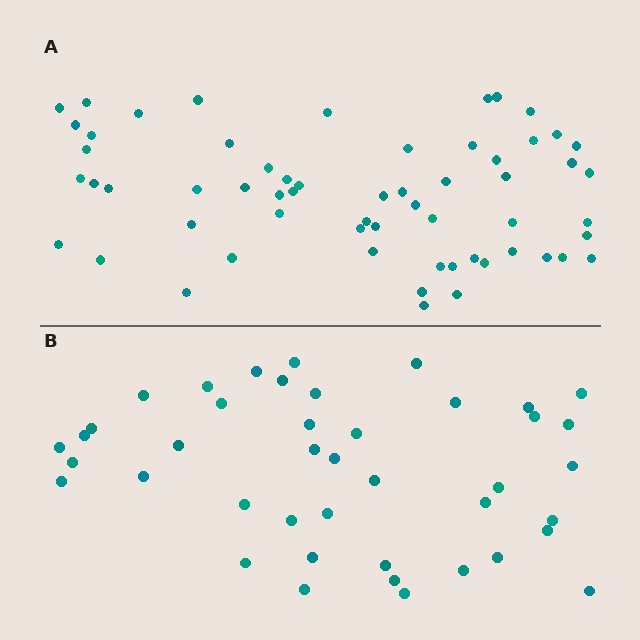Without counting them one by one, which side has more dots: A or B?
Region A (the top region) has more dots.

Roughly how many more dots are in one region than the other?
Region A has approximately 20 more dots than region B.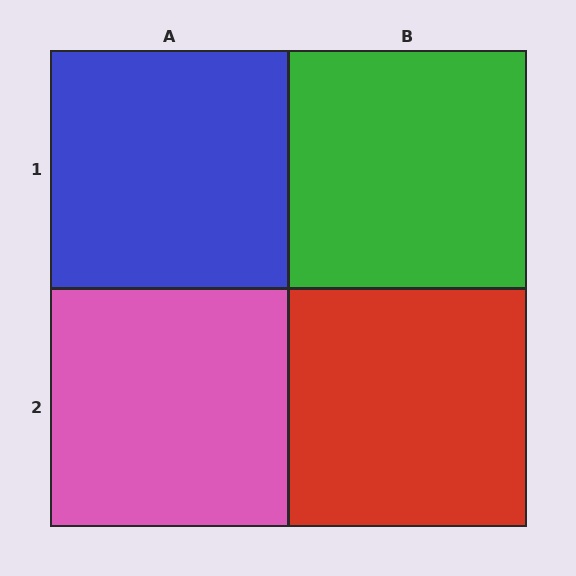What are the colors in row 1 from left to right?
Blue, green.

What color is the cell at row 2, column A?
Pink.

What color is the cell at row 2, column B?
Red.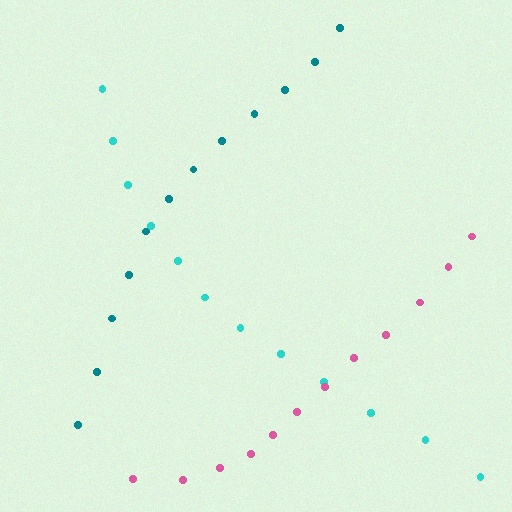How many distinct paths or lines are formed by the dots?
There are 3 distinct paths.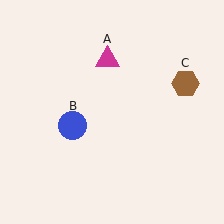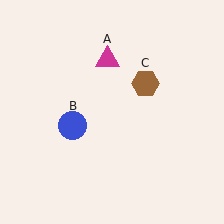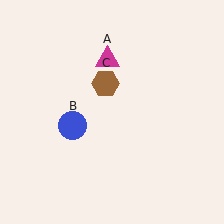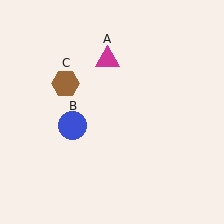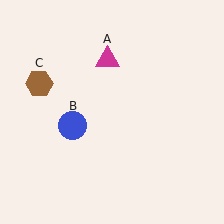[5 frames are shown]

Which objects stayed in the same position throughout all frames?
Magenta triangle (object A) and blue circle (object B) remained stationary.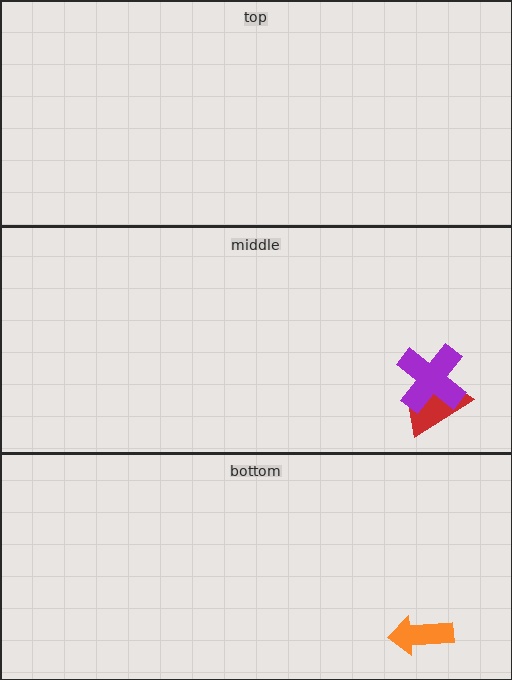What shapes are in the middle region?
The red trapezoid, the purple cross.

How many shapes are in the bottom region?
1.